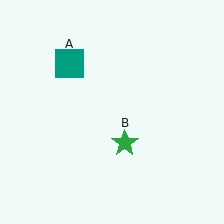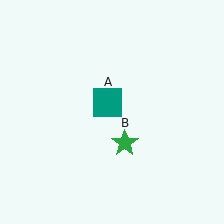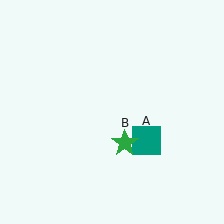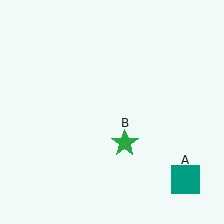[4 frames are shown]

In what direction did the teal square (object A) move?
The teal square (object A) moved down and to the right.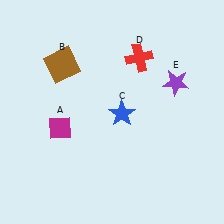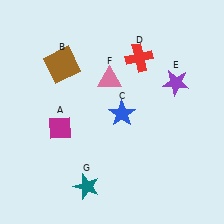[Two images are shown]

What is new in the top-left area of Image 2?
A pink triangle (F) was added in the top-left area of Image 2.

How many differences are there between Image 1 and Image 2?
There are 2 differences between the two images.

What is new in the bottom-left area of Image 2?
A teal star (G) was added in the bottom-left area of Image 2.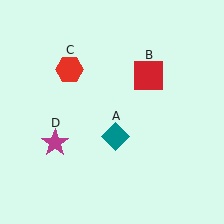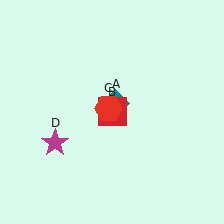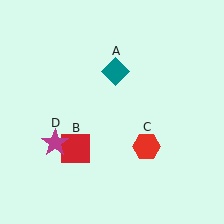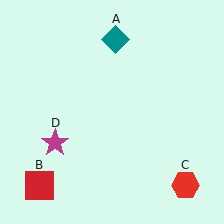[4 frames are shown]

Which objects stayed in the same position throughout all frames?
Magenta star (object D) remained stationary.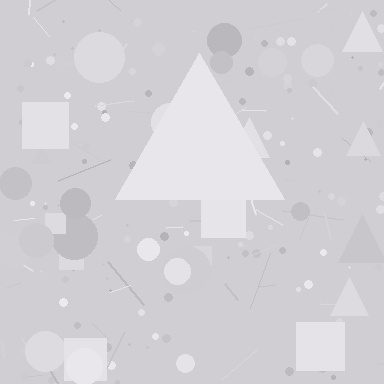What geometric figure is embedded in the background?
A triangle is embedded in the background.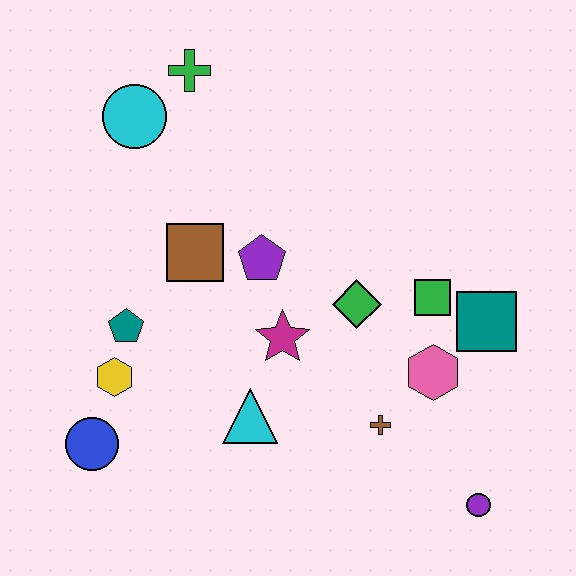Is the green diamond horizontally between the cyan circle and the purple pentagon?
No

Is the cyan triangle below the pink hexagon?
Yes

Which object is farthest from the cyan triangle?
The green cross is farthest from the cyan triangle.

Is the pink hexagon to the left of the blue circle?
No